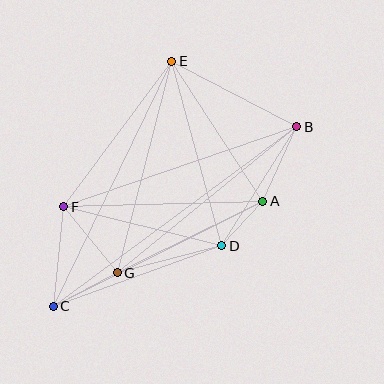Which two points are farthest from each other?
Points B and C are farthest from each other.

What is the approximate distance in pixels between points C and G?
The distance between C and G is approximately 72 pixels.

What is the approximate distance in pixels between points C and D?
The distance between C and D is approximately 179 pixels.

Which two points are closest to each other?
Points A and D are closest to each other.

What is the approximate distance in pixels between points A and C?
The distance between A and C is approximately 234 pixels.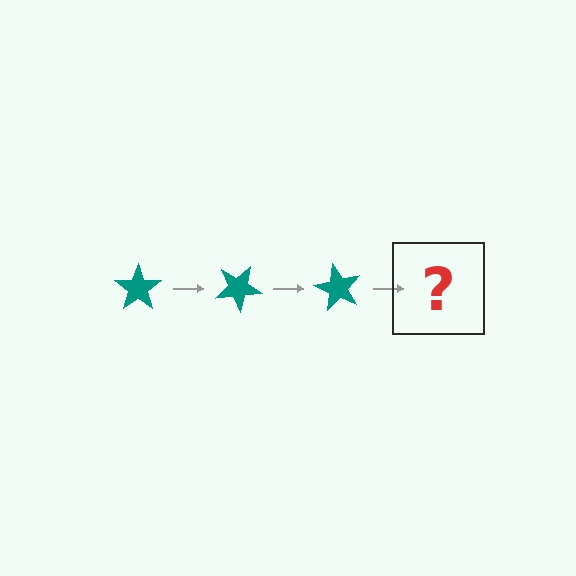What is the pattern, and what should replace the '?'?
The pattern is that the star rotates 30 degrees each step. The '?' should be a teal star rotated 90 degrees.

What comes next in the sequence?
The next element should be a teal star rotated 90 degrees.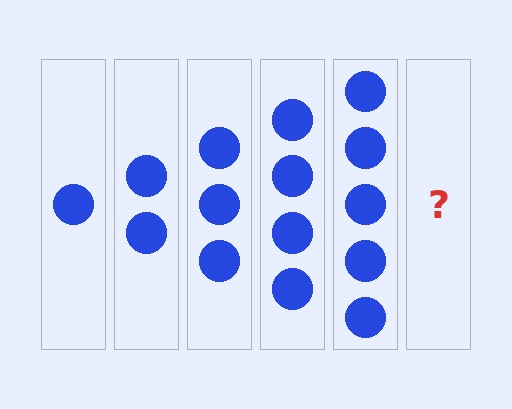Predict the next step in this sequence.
The next step is 6 circles.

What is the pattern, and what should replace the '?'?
The pattern is that each step adds one more circle. The '?' should be 6 circles.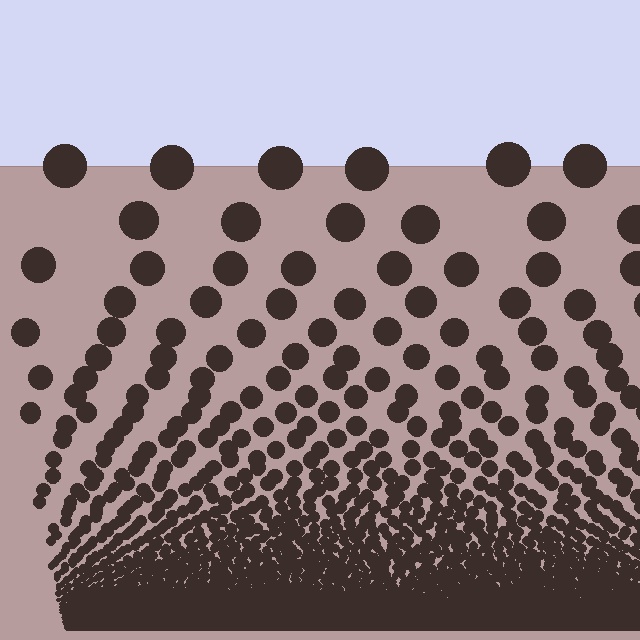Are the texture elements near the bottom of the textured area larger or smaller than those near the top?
Smaller. The gradient is inverted — elements near the bottom are smaller and denser.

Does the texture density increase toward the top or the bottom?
Density increases toward the bottom.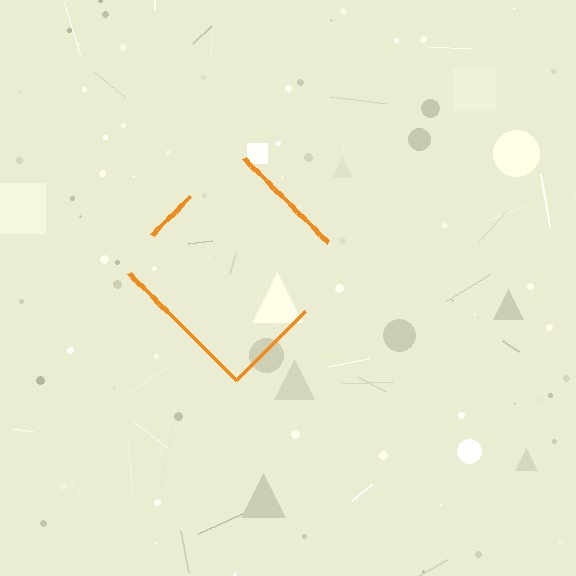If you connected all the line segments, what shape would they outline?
They would outline a diamond.